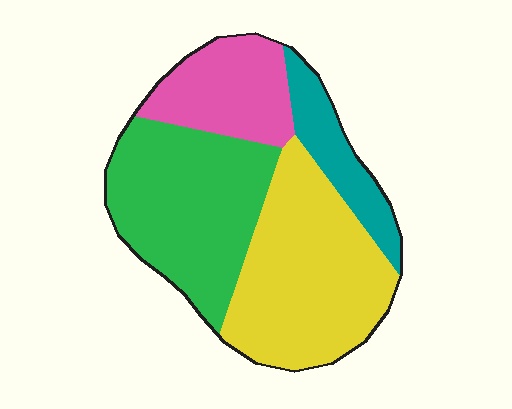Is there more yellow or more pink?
Yellow.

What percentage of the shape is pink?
Pink covers 18% of the shape.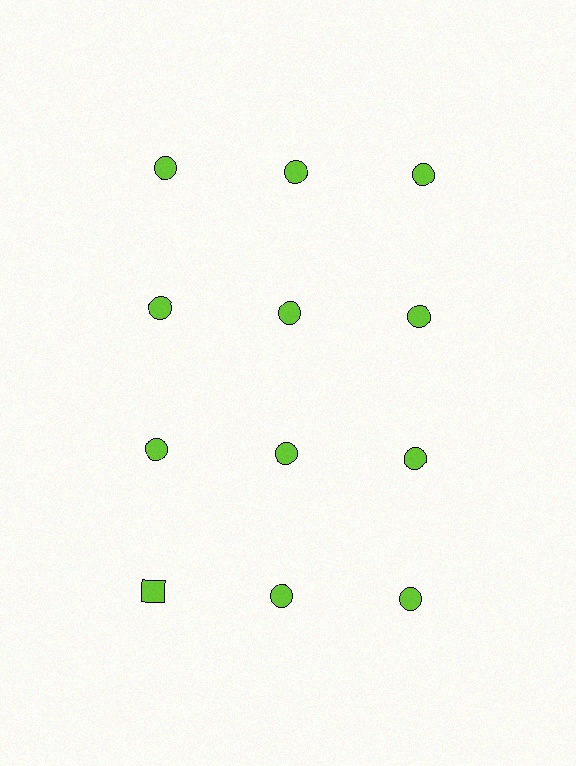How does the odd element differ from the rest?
It has a different shape: square instead of circle.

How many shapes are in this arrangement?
There are 12 shapes arranged in a grid pattern.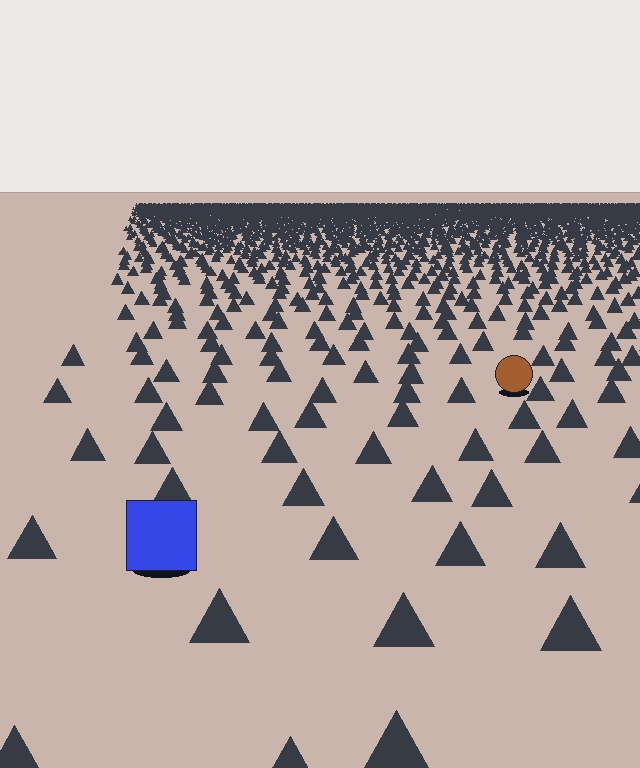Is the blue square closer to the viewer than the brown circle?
Yes. The blue square is closer — you can tell from the texture gradient: the ground texture is coarser near it.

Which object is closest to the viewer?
The blue square is closest. The texture marks near it are larger and more spread out.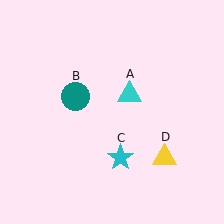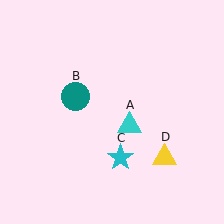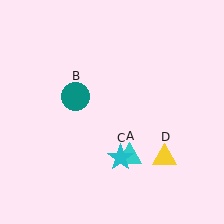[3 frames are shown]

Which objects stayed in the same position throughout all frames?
Teal circle (object B) and cyan star (object C) and yellow triangle (object D) remained stationary.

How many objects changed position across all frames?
1 object changed position: cyan triangle (object A).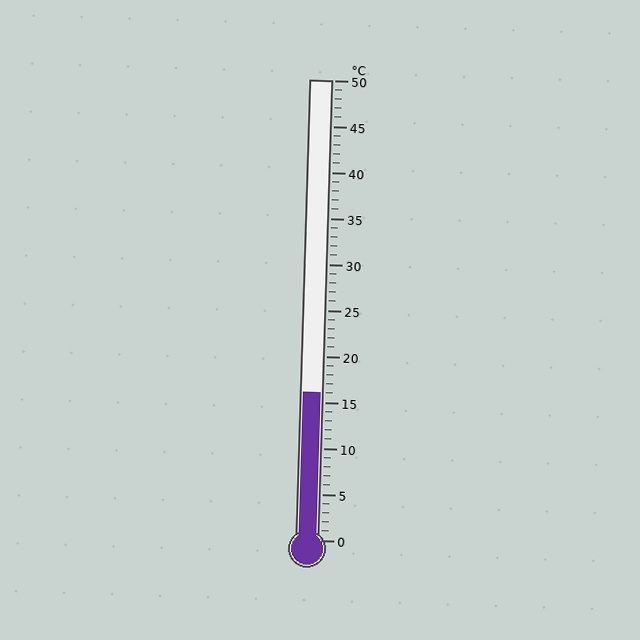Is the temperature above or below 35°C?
The temperature is below 35°C.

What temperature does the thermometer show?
The thermometer shows approximately 16°C.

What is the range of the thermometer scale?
The thermometer scale ranges from 0°C to 50°C.